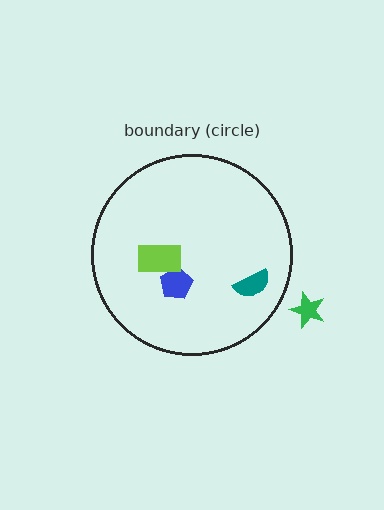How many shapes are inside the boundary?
3 inside, 1 outside.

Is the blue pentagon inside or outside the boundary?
Inside.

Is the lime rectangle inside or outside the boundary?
Inside.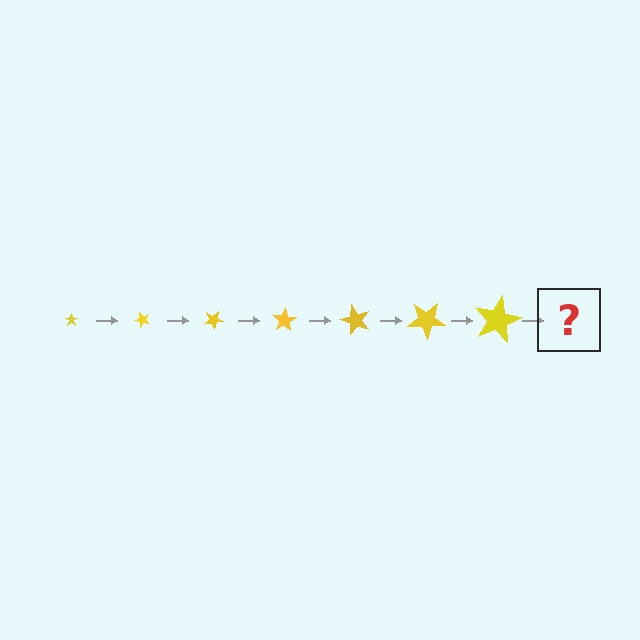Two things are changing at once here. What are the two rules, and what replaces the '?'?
The two rules are that the star grows larger each step and it rotates 50 degrees each step. The '?' should be a star, larger than the previous one and rotated 350 degrees from the start.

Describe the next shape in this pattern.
It should be a star, larger than the previous one and rotated 350 degrees from the start.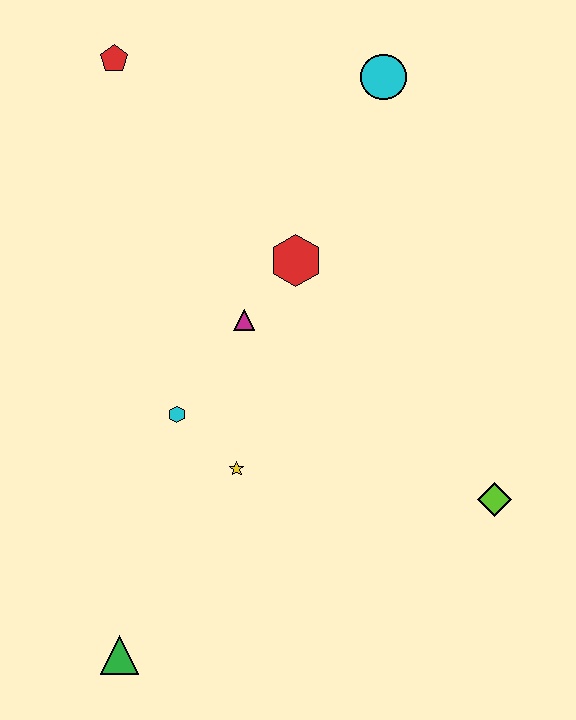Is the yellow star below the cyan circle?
Yes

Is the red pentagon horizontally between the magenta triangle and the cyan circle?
No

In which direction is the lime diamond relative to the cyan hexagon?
The lime diamond is to the right of the cyan hexagon.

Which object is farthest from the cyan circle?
The green triangle is farthest from the cyan circle.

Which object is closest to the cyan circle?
The red hexagon is closest to the cyan circle.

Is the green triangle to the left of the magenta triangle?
Yes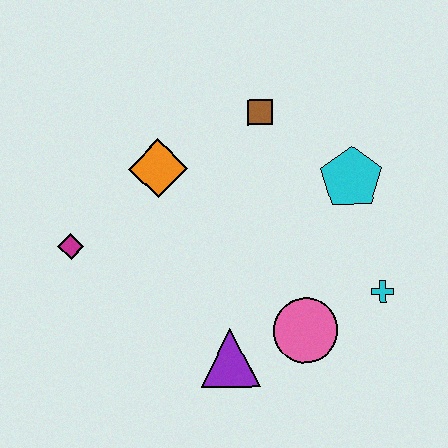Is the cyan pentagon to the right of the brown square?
Yes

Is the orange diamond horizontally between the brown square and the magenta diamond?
Yes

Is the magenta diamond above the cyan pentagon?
No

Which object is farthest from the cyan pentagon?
The magenta diamond is farthest from the cyan pentagon.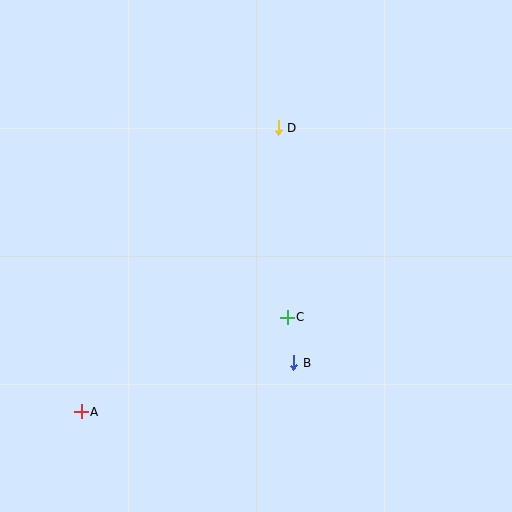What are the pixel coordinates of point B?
Point B is at (294, 363).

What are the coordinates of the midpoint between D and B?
The midpoint between D and B is at (286, 245).